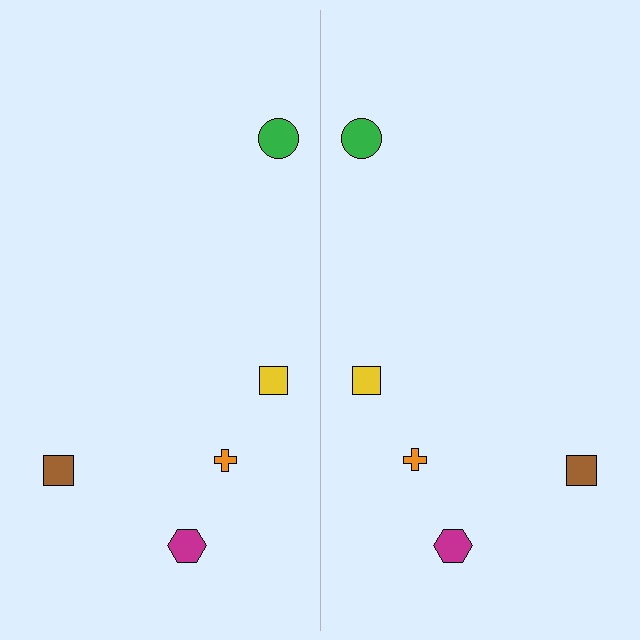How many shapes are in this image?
There are 10 shapes in this image.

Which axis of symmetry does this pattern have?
The pattern has a vertical axis of symmetry running through the center of the image.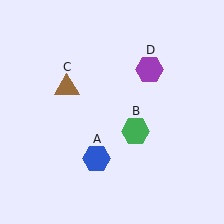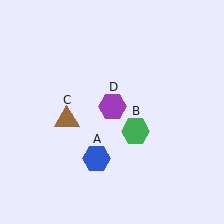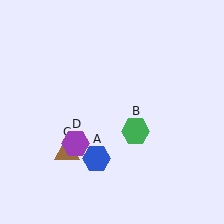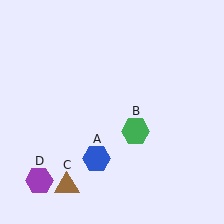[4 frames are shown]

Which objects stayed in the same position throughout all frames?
Blue hexagon (object A) and green hexagon (object B) remained stationary.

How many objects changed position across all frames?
2 objects changed position: brown triangle (object C), purple hexagon (object D).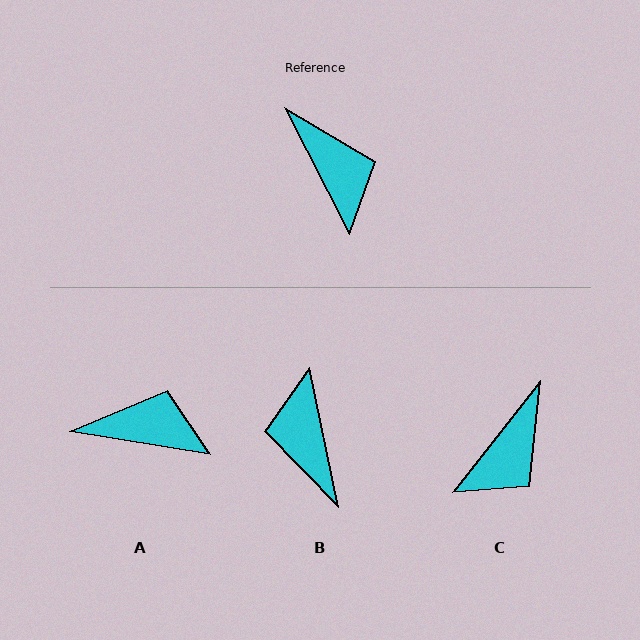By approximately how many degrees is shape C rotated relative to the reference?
Approximately 65 degrees clockwise.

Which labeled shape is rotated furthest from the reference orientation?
B, about 165 degrees away.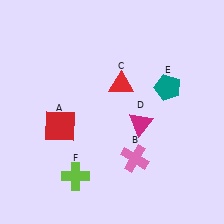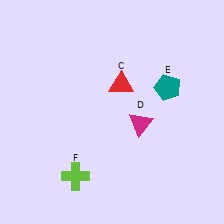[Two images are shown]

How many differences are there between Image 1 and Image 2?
There are 2 differences between the two images.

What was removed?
The red square (A), the pink cross (B) were removed in Image 2.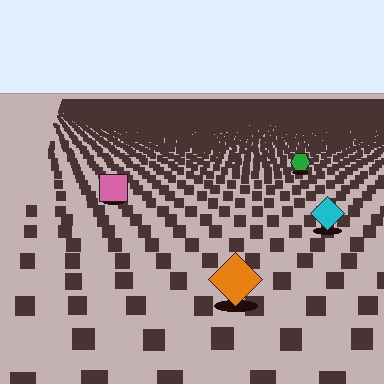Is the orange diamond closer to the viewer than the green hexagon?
Yes. The orange diamond is closer — you can tell from the texture gradient: the ground texture is coarser near it.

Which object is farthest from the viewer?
The green hexagon is farthest from the viewer. It appears smaller and the ground texture around it is denser.